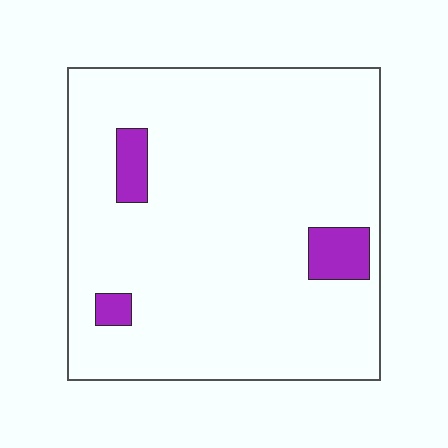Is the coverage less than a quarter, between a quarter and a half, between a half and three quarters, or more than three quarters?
Less than a quarter.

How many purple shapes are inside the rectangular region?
3.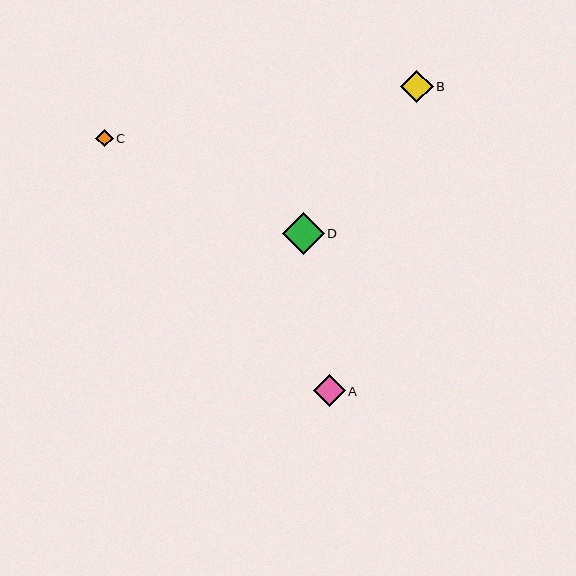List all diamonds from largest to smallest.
From largest to smallest: D, B, A, C.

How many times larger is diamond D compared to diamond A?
Diamond D is approximately 1.3 times the size of diamond A.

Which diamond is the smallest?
Diamond C is the smallest with a size of approximately 17 pixels.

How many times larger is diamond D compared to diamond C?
Diamond D is approximately 2.5 times the size of diamond C.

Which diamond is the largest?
Diamond D is the largest with a size of approximately 42 pixels.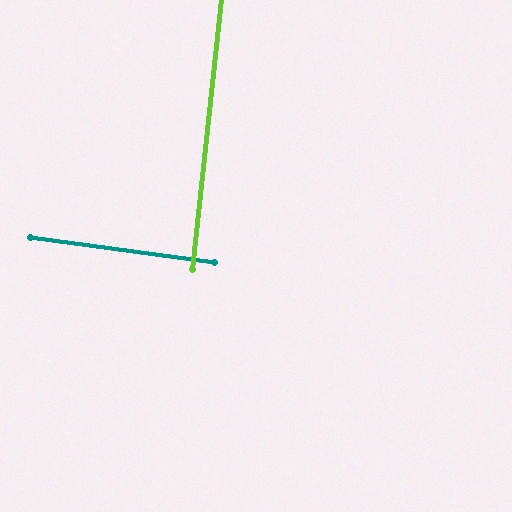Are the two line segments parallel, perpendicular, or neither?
Perpendicular — they meet at approximately 88°.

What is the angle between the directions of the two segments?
Approximately 88 degrees.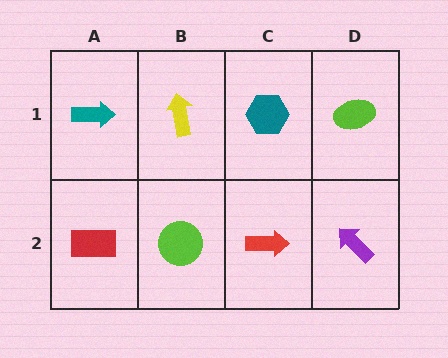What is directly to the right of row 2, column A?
A lime circle.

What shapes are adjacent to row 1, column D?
A purple arrow (row 2, column D), a teal hexagon (row 1, column C).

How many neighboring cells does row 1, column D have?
2.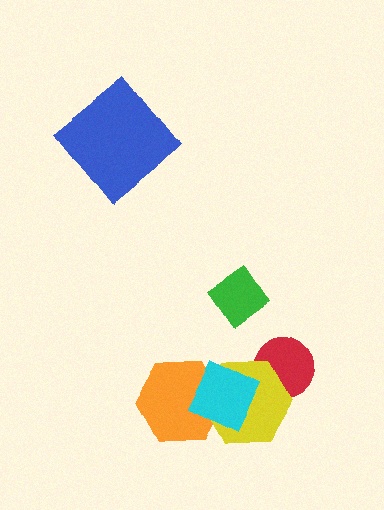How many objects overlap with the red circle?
1 object overlaps with the red circle.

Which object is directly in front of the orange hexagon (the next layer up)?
The yellow hexagon is directly in front of the orange hexagon.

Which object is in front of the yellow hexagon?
The cyan square is in front of the yellow hexagon.